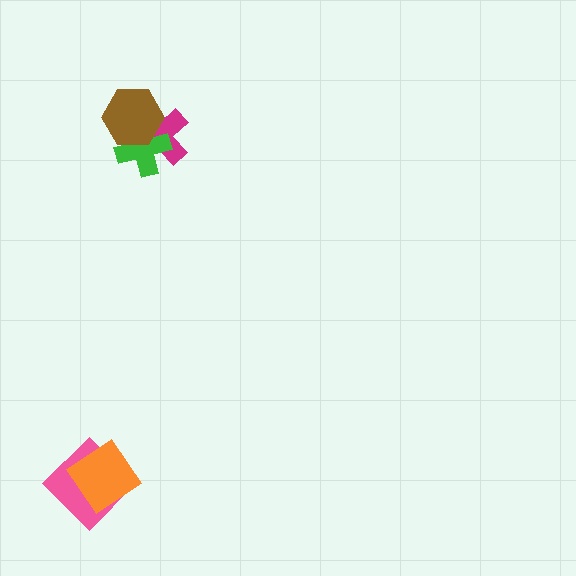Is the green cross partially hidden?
Yes, it is partially covered by another shape.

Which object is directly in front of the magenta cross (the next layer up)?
The green cross is directly in front of the magenta cross.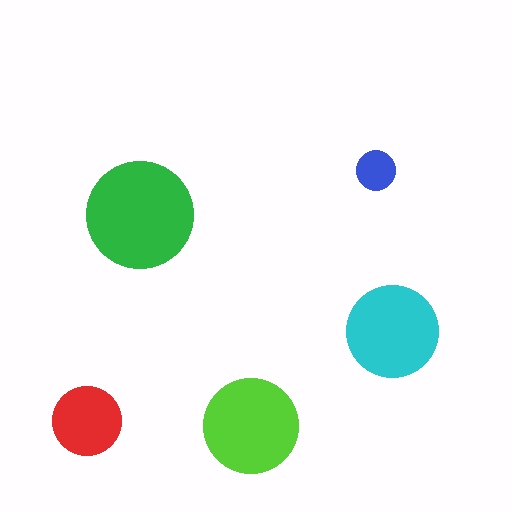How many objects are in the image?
There are 5 objects in the image.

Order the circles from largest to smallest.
the green one, the lime one, the cyan one, the red one, the blue one.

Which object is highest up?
The blue circle is topmost.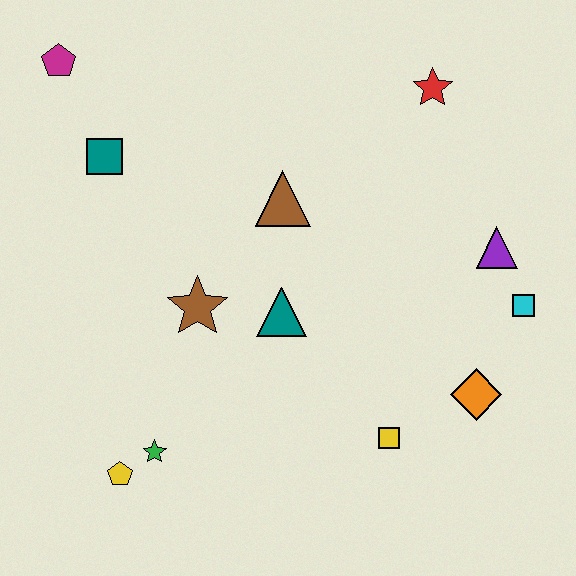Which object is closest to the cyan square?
The purple triangle is closest to the cyan square.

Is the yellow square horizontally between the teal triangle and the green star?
No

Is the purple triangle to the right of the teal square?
Yes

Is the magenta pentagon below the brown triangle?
No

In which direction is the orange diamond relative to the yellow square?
The orange diamond is to the right of the yellow square.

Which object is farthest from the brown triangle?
The yellow pentagon is farthest from the brown triangle.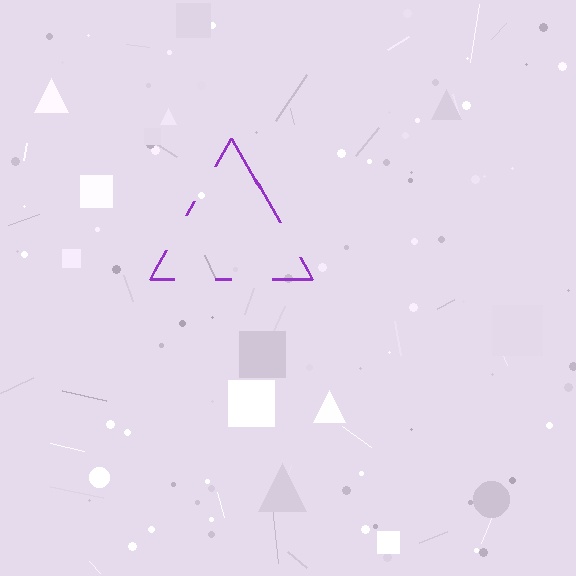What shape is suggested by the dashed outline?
The dashed outline suggests a triangle.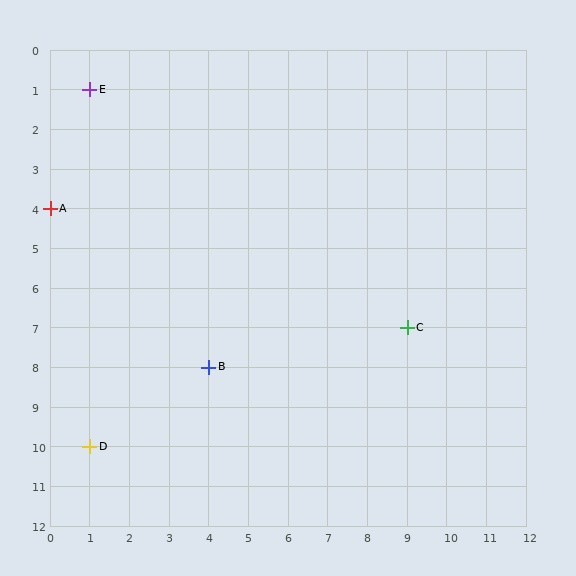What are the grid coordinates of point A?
Point A is at grid coordinates (0, 4).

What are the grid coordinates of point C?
Point C is at grid coordinates (9, 7).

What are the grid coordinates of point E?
Point E is at grid coordinates (1, 1).